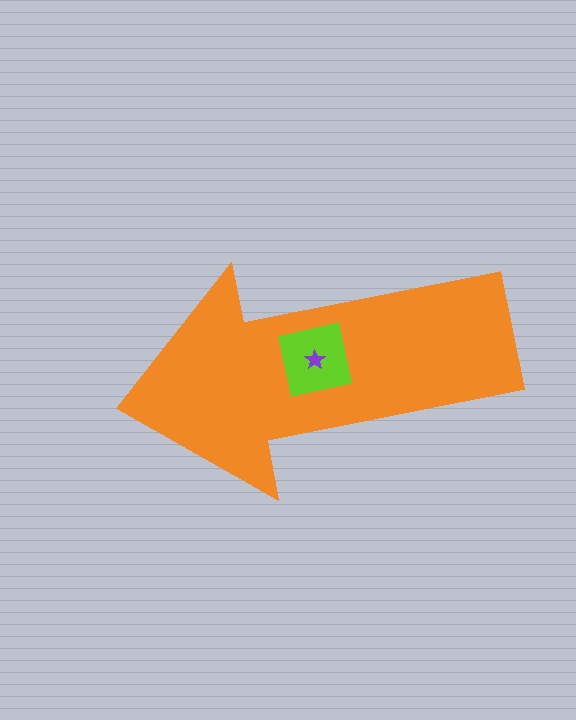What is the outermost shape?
The orange arrow.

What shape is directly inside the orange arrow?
The lime square.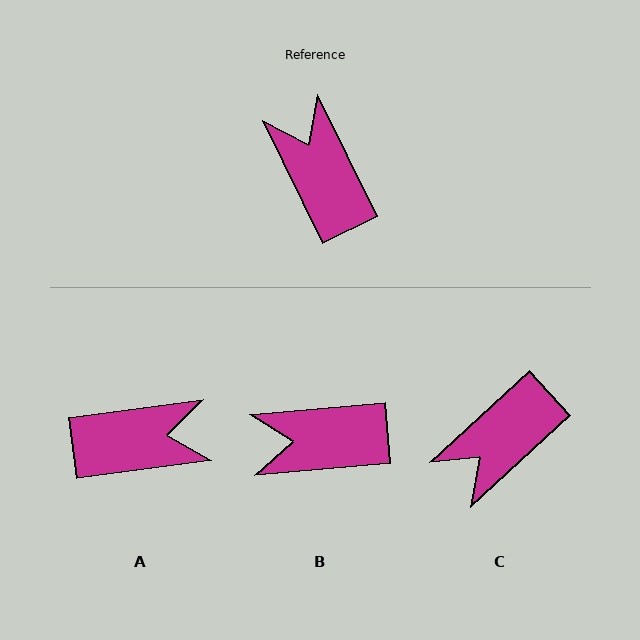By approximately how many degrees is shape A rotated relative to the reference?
Approximately 108 degrees clockwise.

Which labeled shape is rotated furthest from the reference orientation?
A, about 108 degrees away.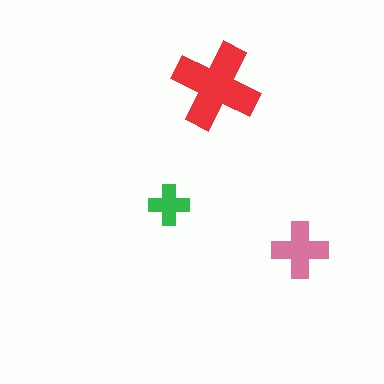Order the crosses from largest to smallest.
the red one, the pink one, the green one.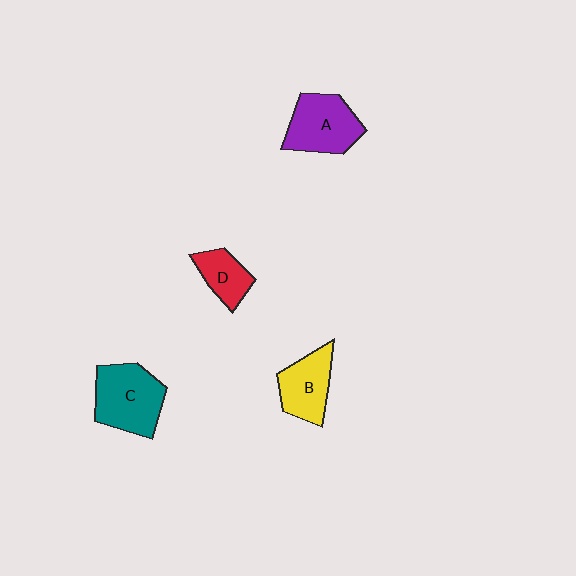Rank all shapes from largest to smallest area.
From largest to smallest: C (teal), A (purple), B (yellow), D (red).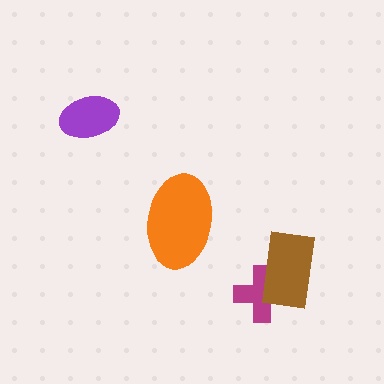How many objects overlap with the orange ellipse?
0 objects overlap with the orange ellipse.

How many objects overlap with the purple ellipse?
0 objects overlap with the purple ellipse.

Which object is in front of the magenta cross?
The brown rectangle is in front of the magenta cross.